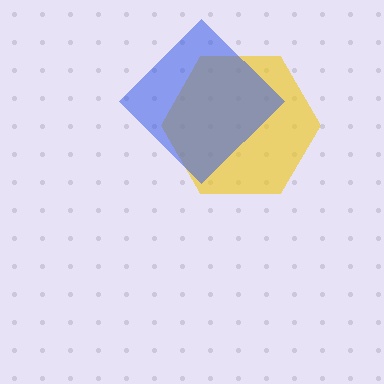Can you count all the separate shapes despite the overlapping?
Yes, there are 2 separate shapes.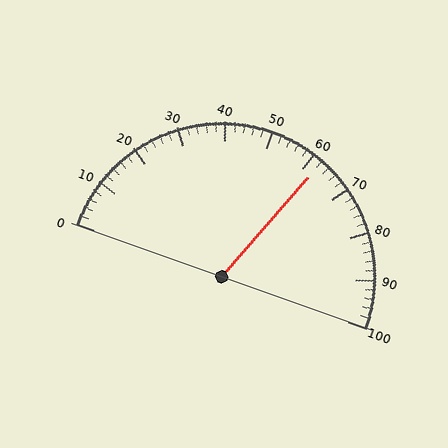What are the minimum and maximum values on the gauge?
The gauge ranges from 0 to 100.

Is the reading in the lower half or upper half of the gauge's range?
The reading is in the upper half of the range (0 to 100).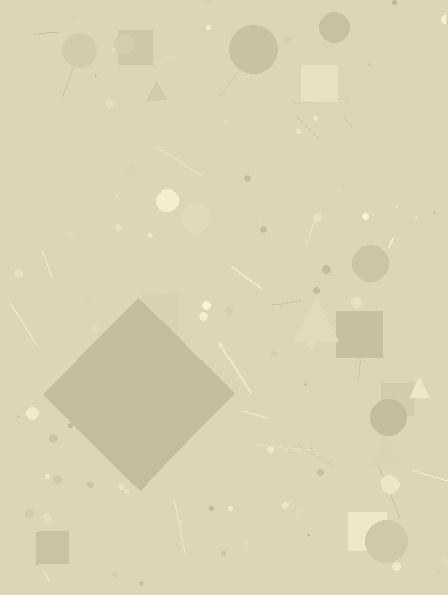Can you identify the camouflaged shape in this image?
The camouflaged shape is a diamond.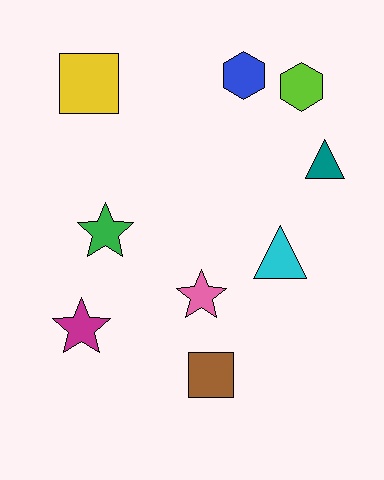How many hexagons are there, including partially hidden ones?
There are 2 hexagons.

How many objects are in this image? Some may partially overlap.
There are 9 objects.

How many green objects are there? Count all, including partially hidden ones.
There is 1 green object.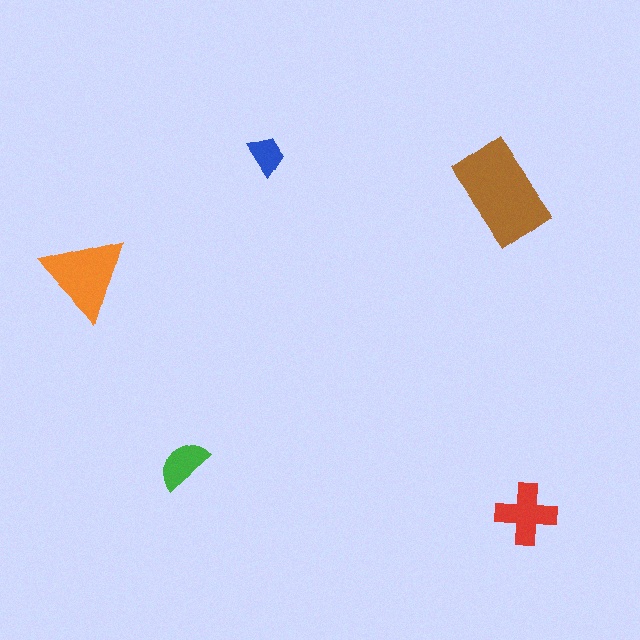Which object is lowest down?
The red cross is bottommost.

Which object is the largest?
The brown rectangle.